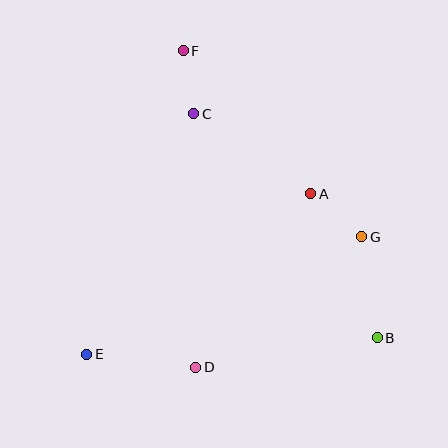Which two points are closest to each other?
Points C and F are closest to each other.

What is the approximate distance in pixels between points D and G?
The distance between D and G is approximately 211 pixels.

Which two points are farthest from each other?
Points B and F are farthest from each other.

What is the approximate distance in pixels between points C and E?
The distance between C and E is approximately 264 pixels.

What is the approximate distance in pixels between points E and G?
The distance between E and G is approximately 299 pixels.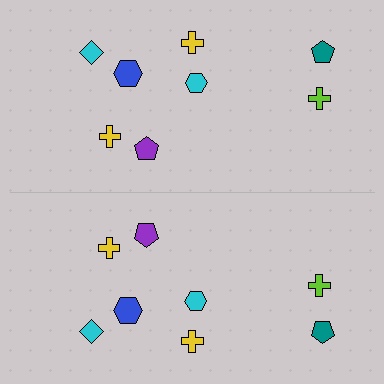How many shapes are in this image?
There are 16 shapes in this image.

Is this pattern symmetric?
Yes, this pattern has bilateral (reflection) symmetry.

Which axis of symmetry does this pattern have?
The pattern has a horizontal axis of symmetry running through the center of the image.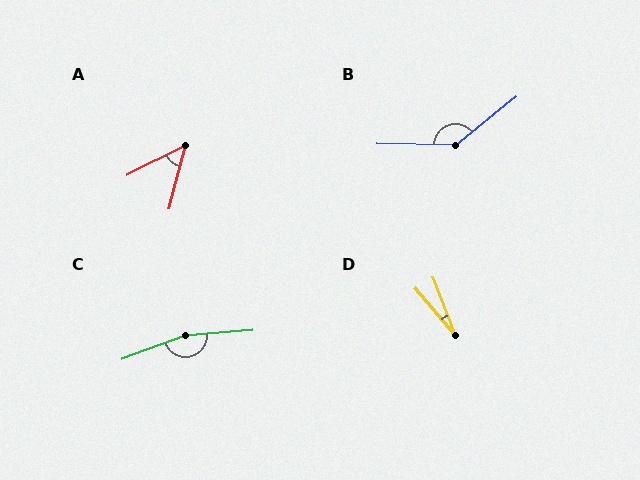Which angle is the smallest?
D, at approximately 20 degrees.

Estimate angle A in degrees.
Approximately 48 degrees.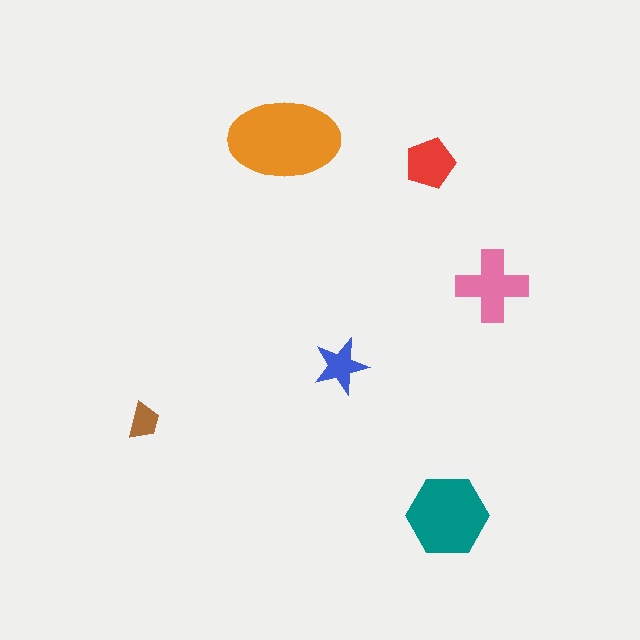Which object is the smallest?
The brown trapezoid.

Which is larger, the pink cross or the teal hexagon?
The teal hexagon.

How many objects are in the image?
There are 6 objects in the image.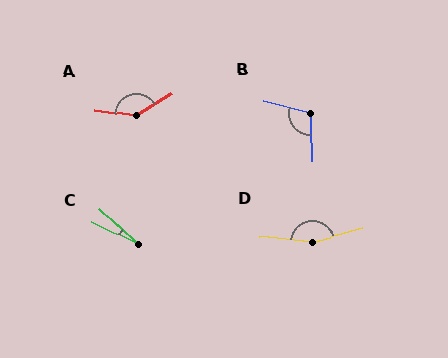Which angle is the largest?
D, at approximately 158 degrees.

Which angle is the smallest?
C, at approximately 17 degrees.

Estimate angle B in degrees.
Approximately 106 degrees.